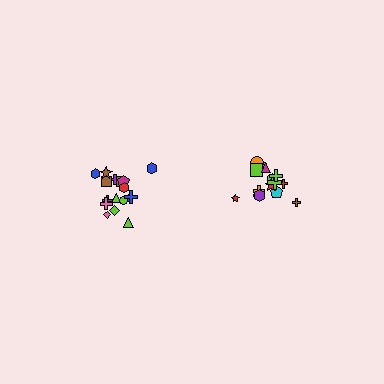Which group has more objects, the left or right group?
The left group.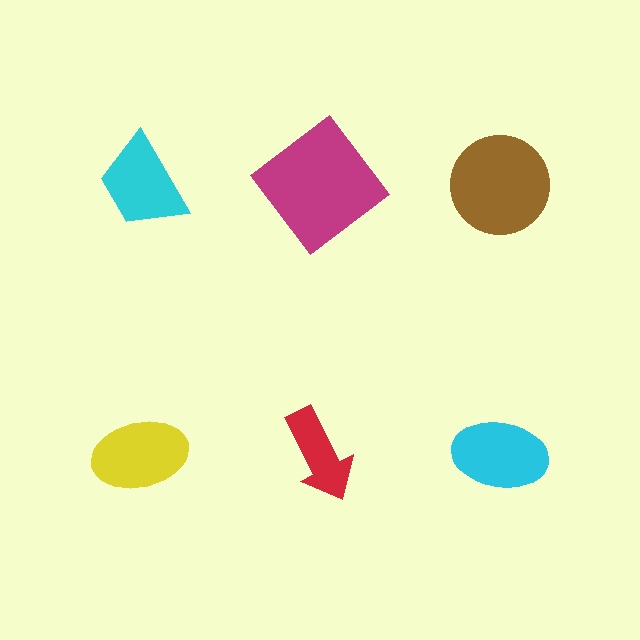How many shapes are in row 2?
3 shapes.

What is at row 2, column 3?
A cyan ellipse.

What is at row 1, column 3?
A brown circle.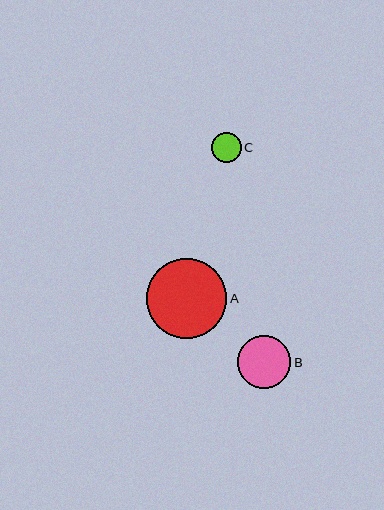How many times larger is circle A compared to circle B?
Circle A is approximately 1.5 times the size of circle B.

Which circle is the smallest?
Circle C is the smallest with a size of approximately 30 pixels.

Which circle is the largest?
Circle A is the largest with a size of approximately 80 pixels.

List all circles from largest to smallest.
From largest to smallest: A, B, C.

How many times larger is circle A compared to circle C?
Circle A is approximately 2.7 times the size of circle C.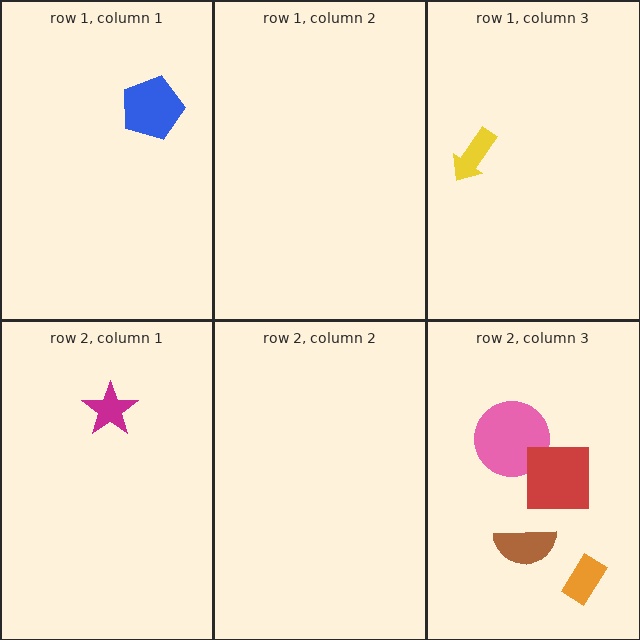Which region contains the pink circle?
The row 2, column 3 region.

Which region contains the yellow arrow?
The row 1, column 3 region.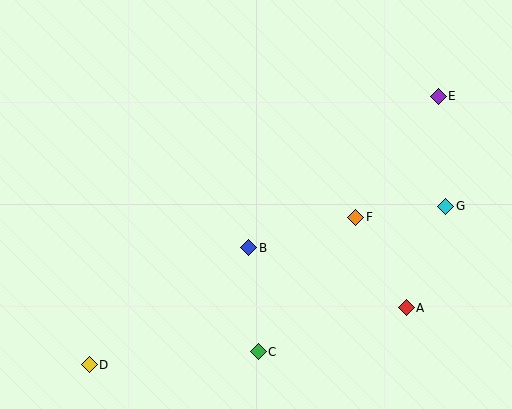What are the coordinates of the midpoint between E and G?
The midpoint between E and G is at (442, 151).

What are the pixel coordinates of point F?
Point F is at (356, 217).